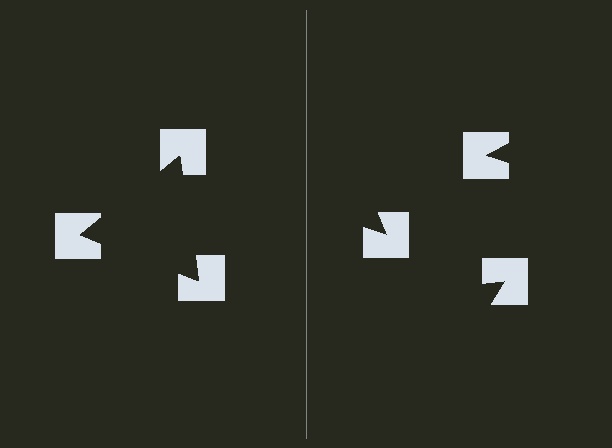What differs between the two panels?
The notched squares are positioned identically on both sides; only the wedge orientations differ. On the left they align to a triangle; on the right they are misaligned.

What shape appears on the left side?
An illusory triangle.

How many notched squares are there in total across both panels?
6 — 3 on each side.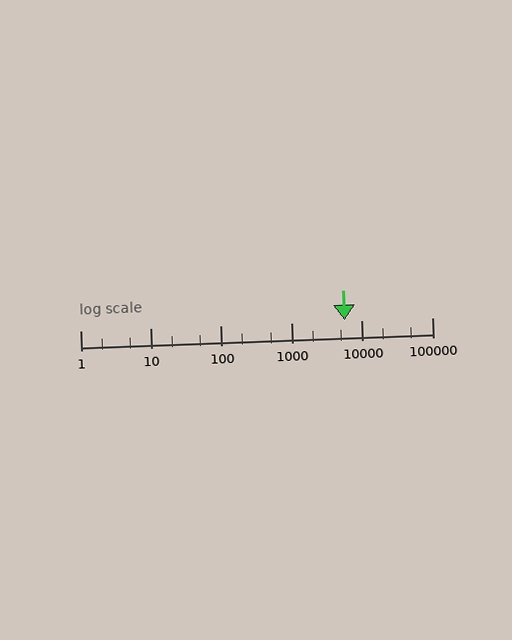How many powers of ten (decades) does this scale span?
The scale spans 5 decades, from 1 to 100000.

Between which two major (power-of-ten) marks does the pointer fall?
The pointer is between 1000 and 10000.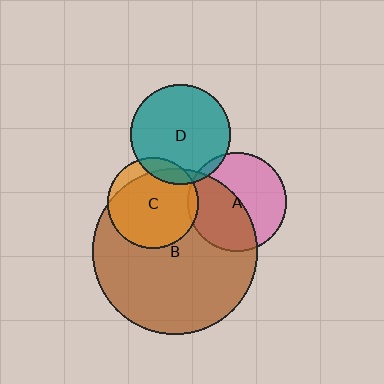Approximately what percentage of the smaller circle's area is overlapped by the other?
Approximately 10%.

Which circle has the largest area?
Circle B (brown).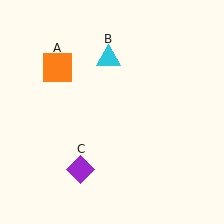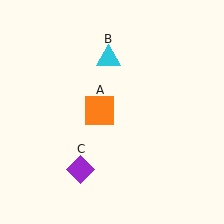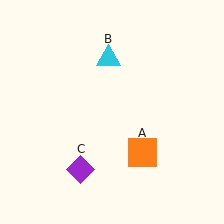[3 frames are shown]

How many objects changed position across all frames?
1 object changed position: orange square (object A).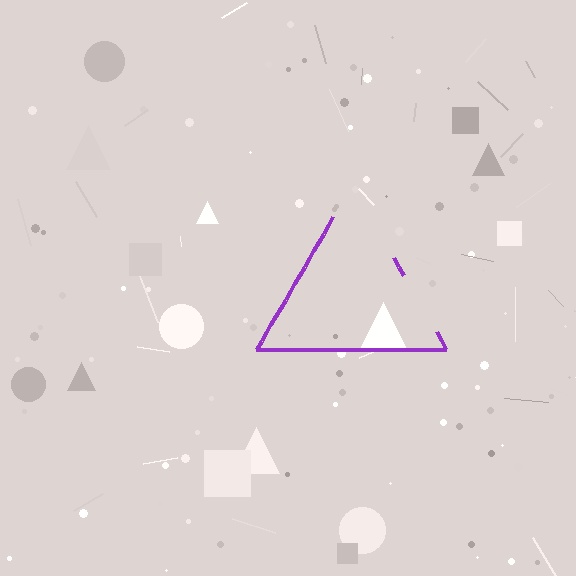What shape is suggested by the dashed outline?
The dashed outline suggests a triangle.